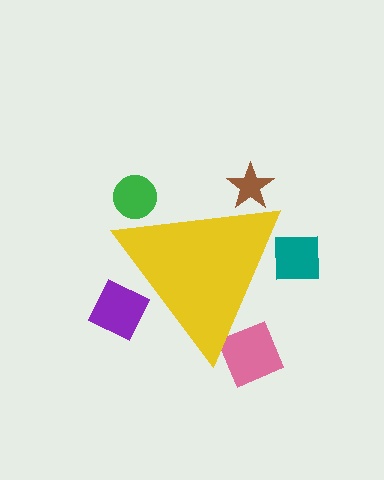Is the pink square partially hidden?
Yes, the pink square is partially hidden behind the yellow triangle.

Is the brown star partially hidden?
Yes, the brown star is partially hidden behind the yellow triangle.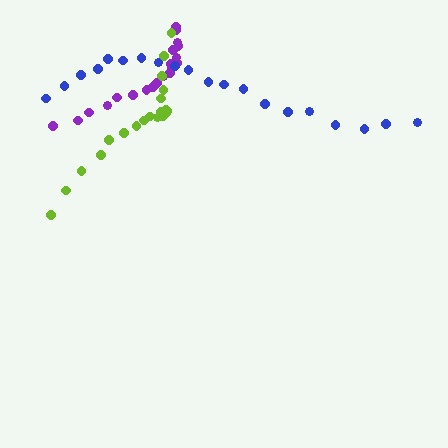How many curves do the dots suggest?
There are 3 distinct paths.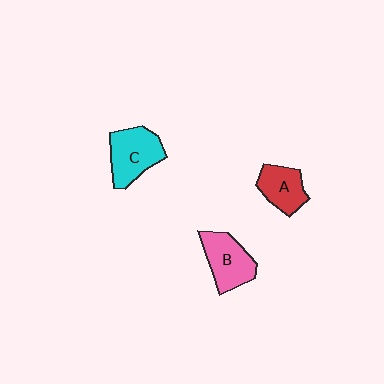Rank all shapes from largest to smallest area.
From largest to smallest: C (cyan), B (pink), A (red).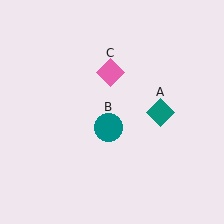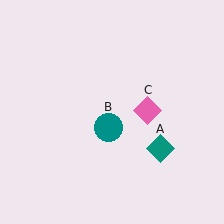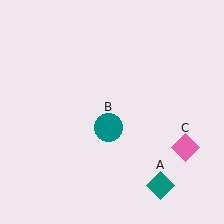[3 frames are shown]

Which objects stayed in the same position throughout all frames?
Teal circle (object B) remained stationary.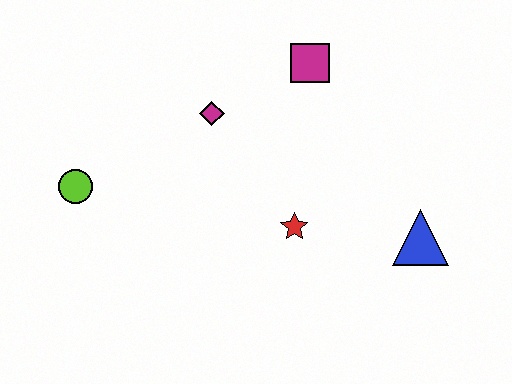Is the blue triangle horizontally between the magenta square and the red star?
No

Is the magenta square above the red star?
Yes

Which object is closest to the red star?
The blue triangle is closest to the red star.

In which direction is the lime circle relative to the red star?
The lime circle is to the left of the red star.